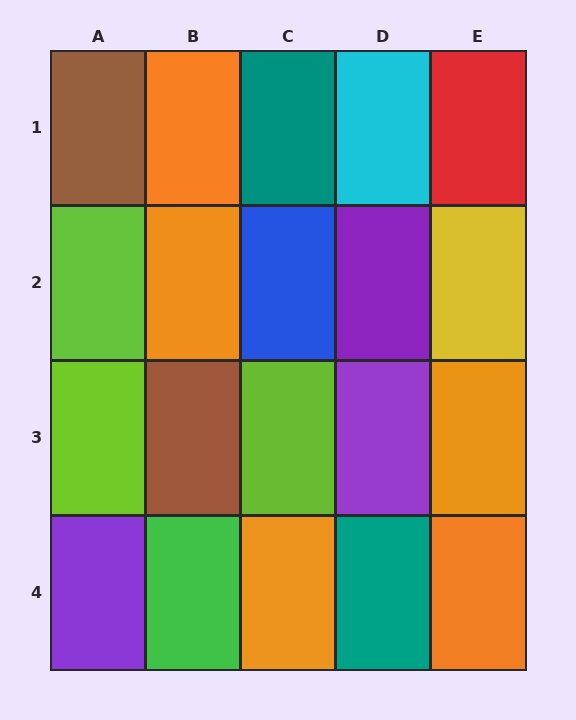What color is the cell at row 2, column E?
Yellow.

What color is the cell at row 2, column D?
Purple.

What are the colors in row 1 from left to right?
Brown, orange, teal, cyan, red.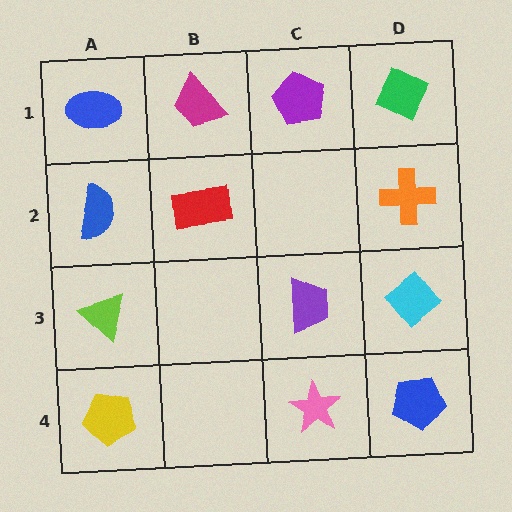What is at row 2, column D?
An orange cross.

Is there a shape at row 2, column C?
No, that cell is empty.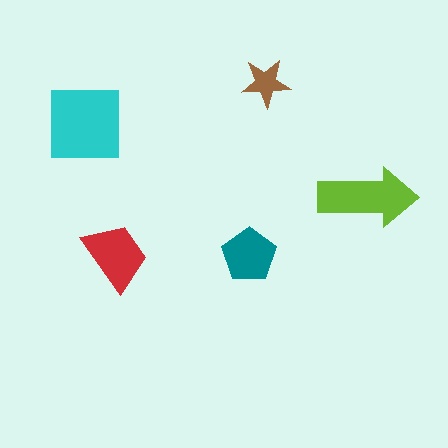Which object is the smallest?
The brown star.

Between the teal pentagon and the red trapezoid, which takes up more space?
The red trapezoid.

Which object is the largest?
The cyan square.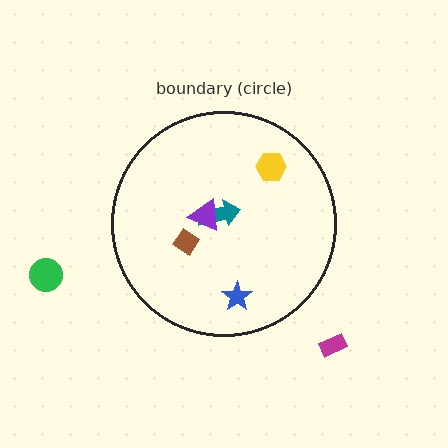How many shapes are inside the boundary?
5 inside, 2 outside.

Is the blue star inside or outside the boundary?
Inside.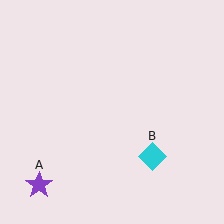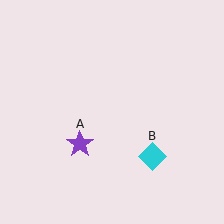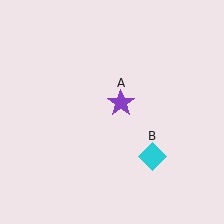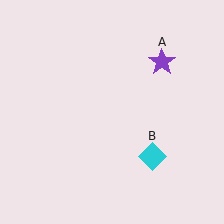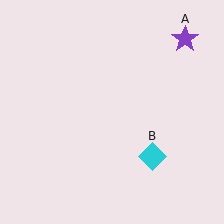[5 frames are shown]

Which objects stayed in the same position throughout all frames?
Cyan diamond (object B) remained stationary.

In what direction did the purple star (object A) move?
The purple star (object A) moved up and to the right.